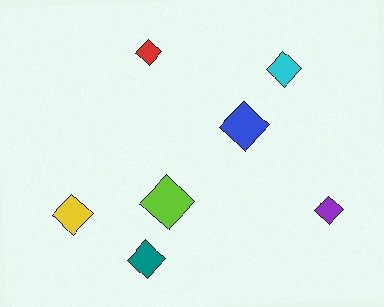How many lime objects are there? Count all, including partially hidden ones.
There is 1 lime object.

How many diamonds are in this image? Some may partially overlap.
There are 7 diamonds.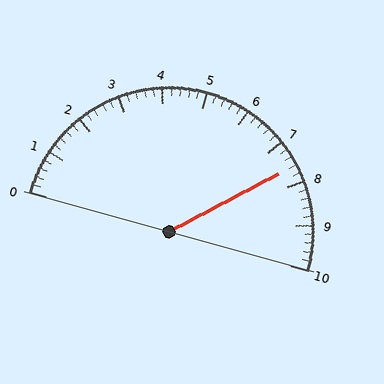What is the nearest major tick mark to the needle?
The nearest major tick mark is 8.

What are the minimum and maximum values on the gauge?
The gauge ranges from 0 to 10.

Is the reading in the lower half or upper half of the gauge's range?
The reading is in the upper half of the range (0 to 10).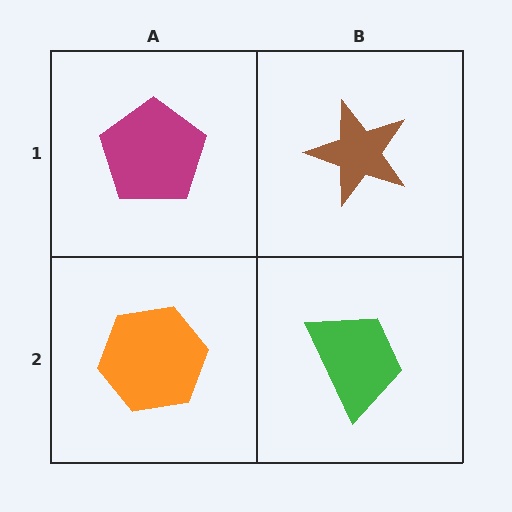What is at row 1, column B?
A brown star.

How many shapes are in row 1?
2 shapes.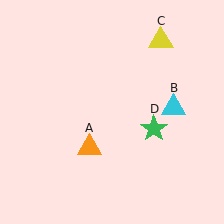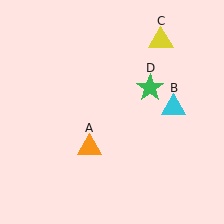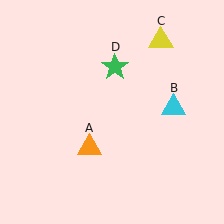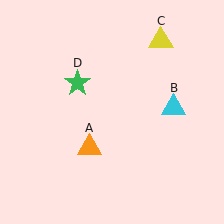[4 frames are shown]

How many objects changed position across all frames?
1 object changed position: green star (object D).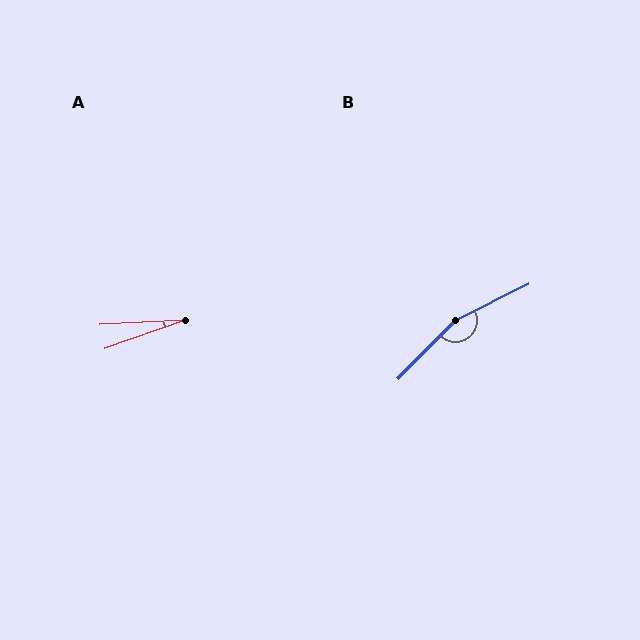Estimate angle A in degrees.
Approximately 16 degrees.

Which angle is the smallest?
A, at approximately 16 degrees.